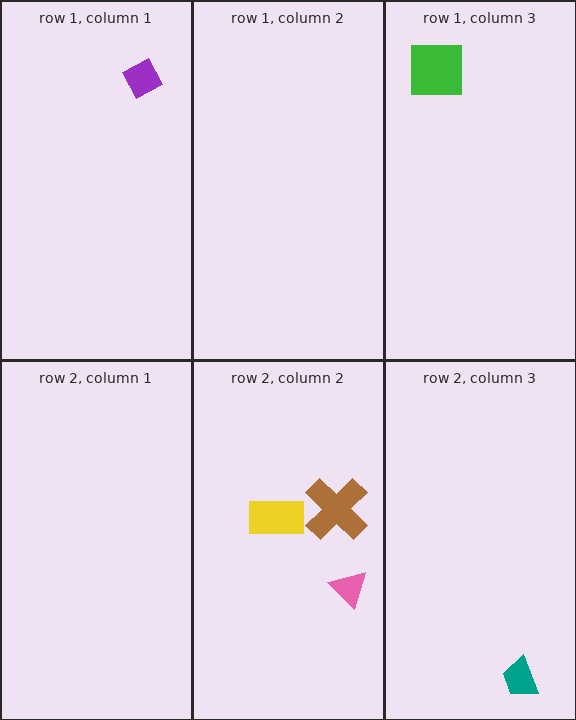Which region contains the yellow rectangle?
The row 2, column 2 region.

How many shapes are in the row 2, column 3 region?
1.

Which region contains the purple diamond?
The row 1, column 1 region.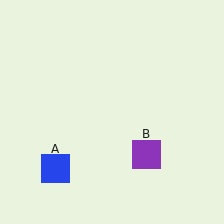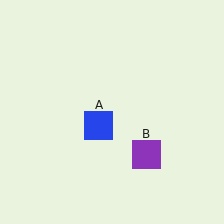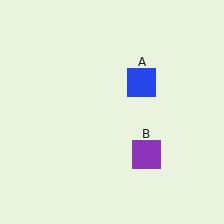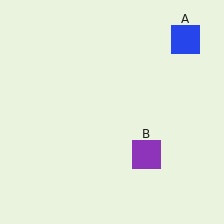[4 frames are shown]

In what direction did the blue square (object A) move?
The blue square (object A) moved up and to the right.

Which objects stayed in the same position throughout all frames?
Purple square (object B) remained stationary.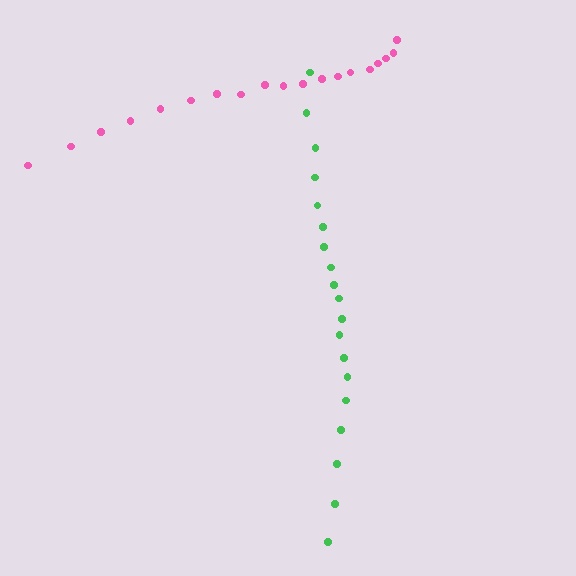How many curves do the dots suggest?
There are 2 distinct paths.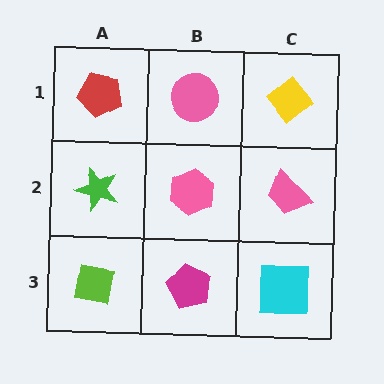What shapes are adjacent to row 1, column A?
A green star (row 2, column A), a pink circle (row 1, column B).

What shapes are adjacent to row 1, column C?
A pink trapezoid (row 2, column C), a pink circle (row 1, column B).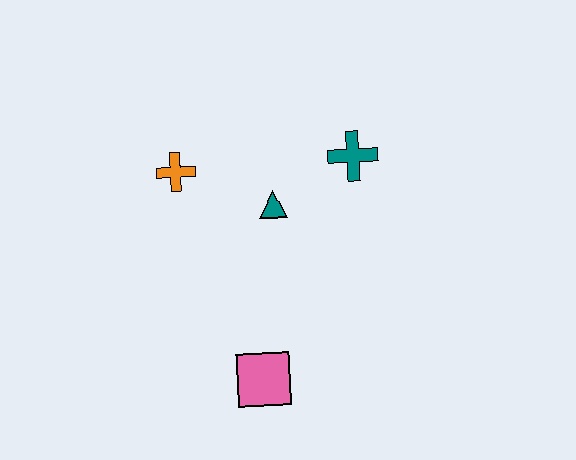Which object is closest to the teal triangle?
The teal cross is closest to the teal triangle.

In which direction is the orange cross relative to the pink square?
The orange cross is above the pink square.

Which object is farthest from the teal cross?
The pink square is farthest from the teal cross.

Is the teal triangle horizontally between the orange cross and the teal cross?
Yes